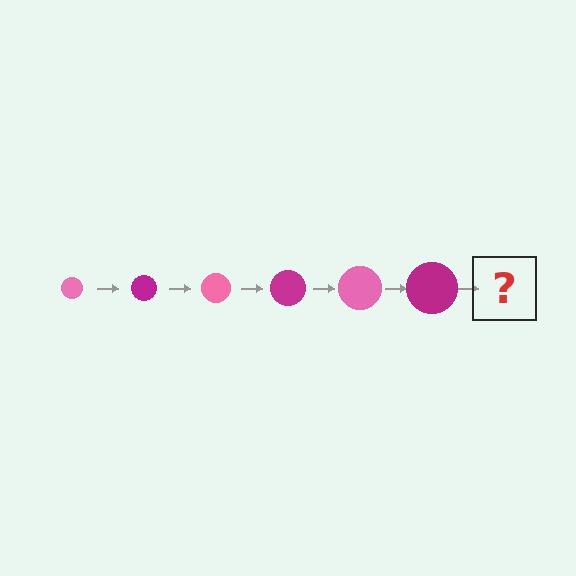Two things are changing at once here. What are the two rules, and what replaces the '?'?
The two rules are that the circle grows larger each step and the color cycles through pink and magenta. The '?' should be a pink circle, larger than the previous one.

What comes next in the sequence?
The next element should be a pink circle, larger than the previous one.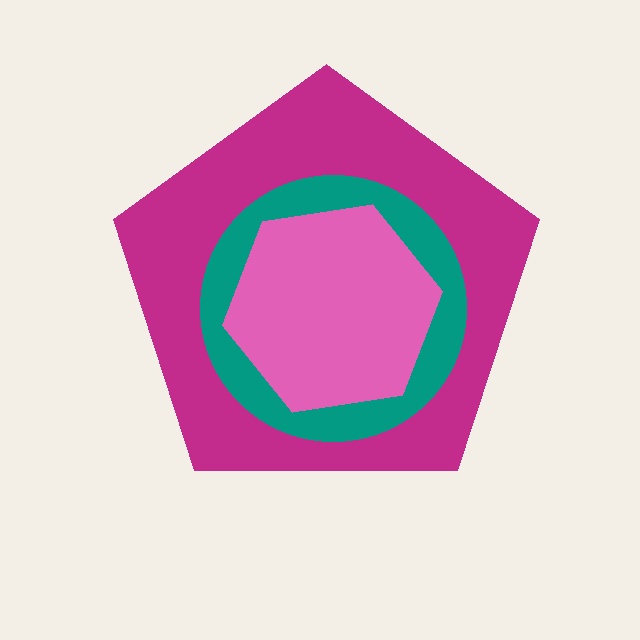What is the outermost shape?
The magenta pentagon.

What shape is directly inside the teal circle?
The pink hexagon.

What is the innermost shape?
The pink hexagon.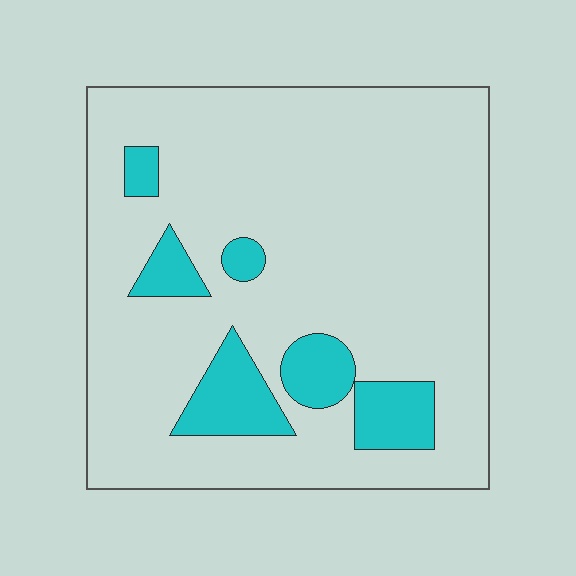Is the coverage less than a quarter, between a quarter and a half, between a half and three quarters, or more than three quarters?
Less than a quarter.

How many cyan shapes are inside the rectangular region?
6.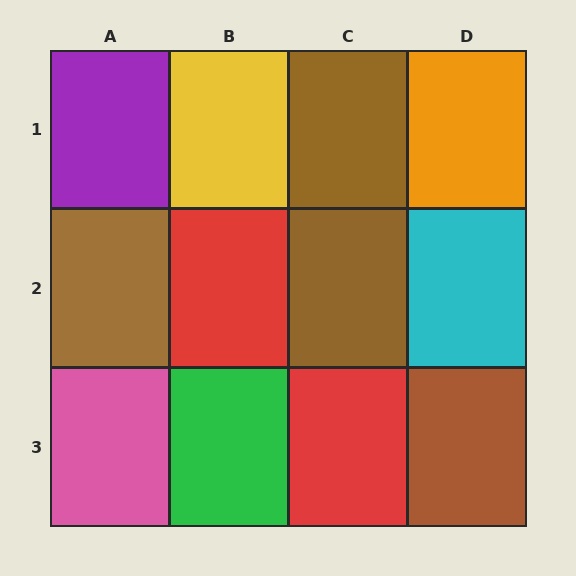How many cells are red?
2 cells are red.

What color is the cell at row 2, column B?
Red.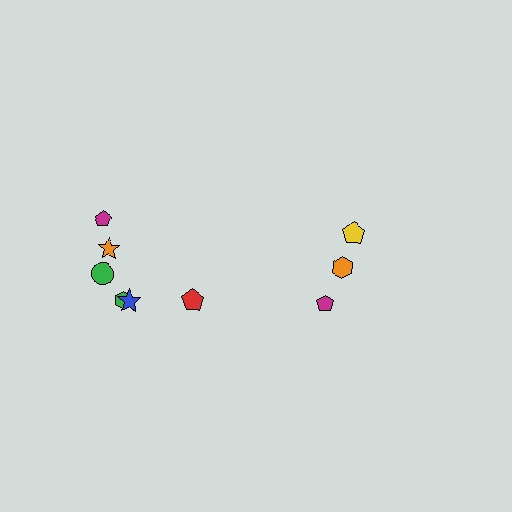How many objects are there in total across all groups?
There are 9 objects.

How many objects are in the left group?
There are 6 objects.